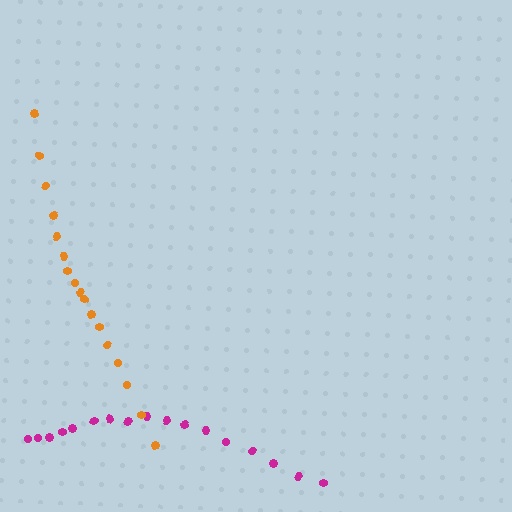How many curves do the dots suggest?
There are 2 distinct paths.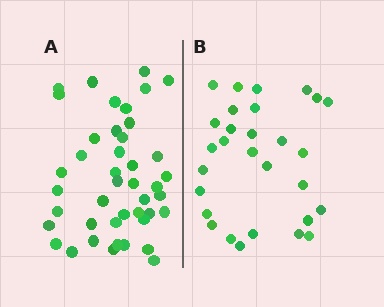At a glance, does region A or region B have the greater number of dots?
Region A (the left region) has more dots.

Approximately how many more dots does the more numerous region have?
Region A has approximately 15 more dots than region B.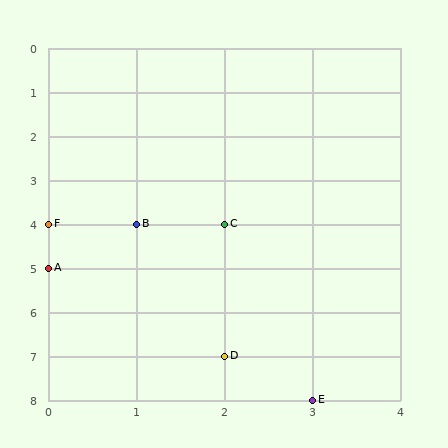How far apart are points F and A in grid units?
Points F and A are 1 row apart.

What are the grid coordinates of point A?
Point A is at grid coordinates (0, 5).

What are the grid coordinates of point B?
Point B is at grid coordinates (1, 4).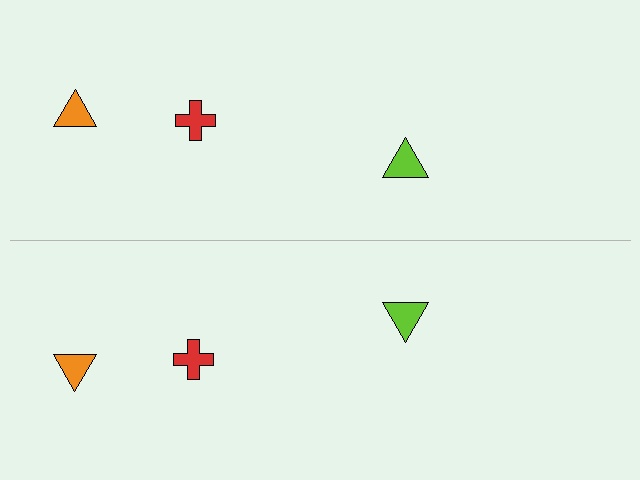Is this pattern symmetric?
Yes, this pattern has bilateral (reflection) symmetry.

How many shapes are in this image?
There are 6 shapes in this image.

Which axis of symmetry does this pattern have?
The pattern has a horizontal axis of symmetry running through the center of the image.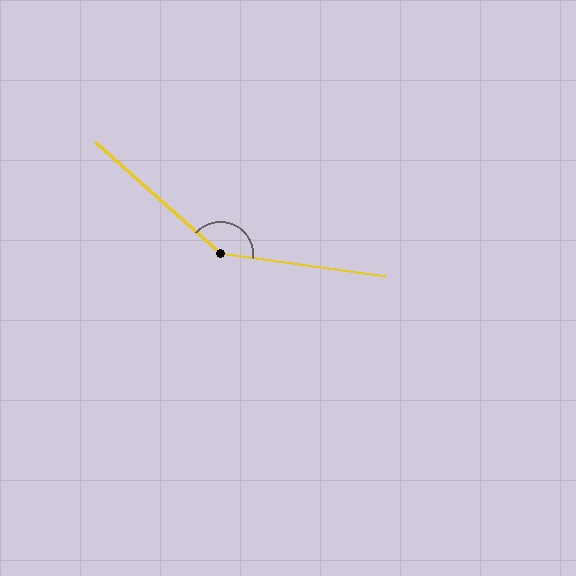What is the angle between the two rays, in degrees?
Approximately 146 degrees.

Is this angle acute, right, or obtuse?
It is obtuse.